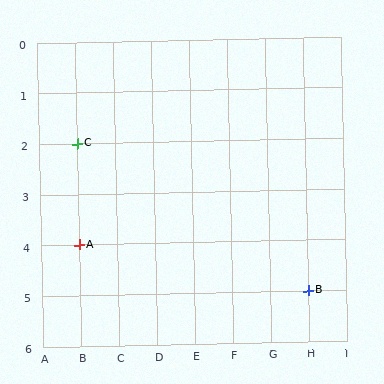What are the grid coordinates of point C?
Point C is at grid coordinates (B, 2).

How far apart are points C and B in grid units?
Points C and B are 6 columns and 3 rows apart (about 6.7 grid units diagonally).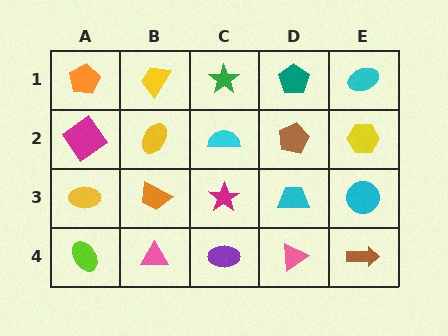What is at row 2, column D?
A brown pentagon.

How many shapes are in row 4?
5 shapes.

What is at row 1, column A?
An orange pentagon.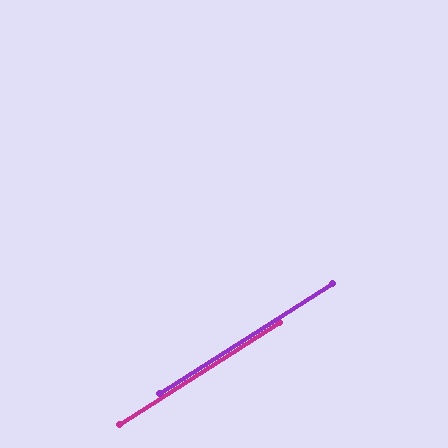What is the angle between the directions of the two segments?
Approximately 0 degrees.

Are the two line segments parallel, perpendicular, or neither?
Parallel — their directions differ by only 0.1°.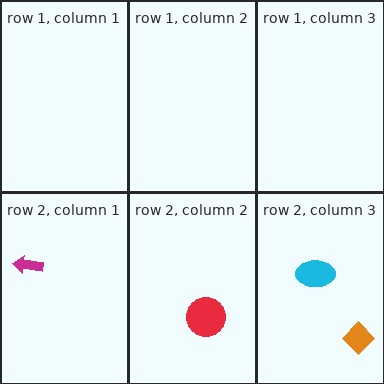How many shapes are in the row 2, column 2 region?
1.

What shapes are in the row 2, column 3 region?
The cyan ellipse, the orange diamond.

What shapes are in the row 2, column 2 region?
The red circle.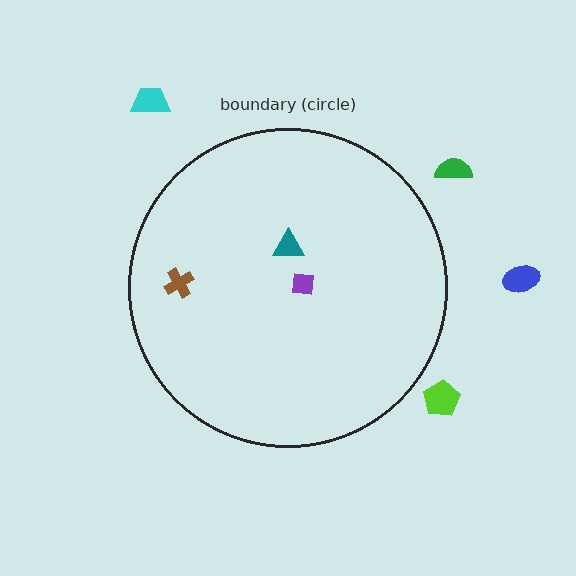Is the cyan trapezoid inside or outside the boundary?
Outside.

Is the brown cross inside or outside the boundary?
Inside.